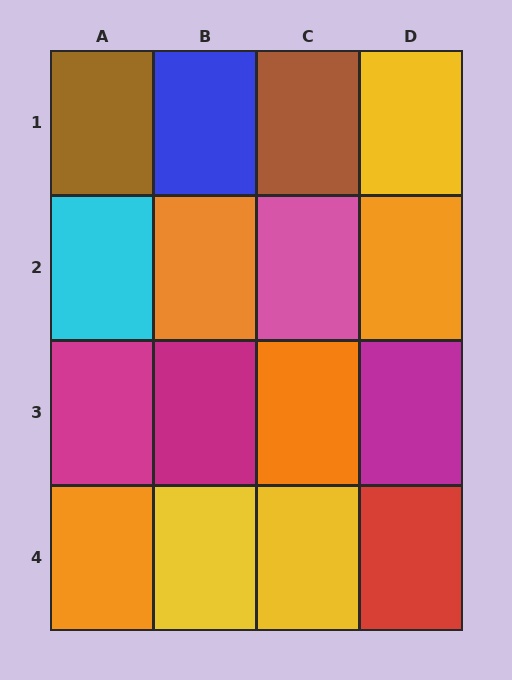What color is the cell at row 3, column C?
Orange.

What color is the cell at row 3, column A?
Magenta.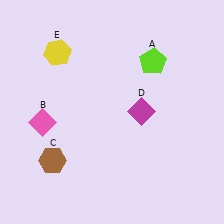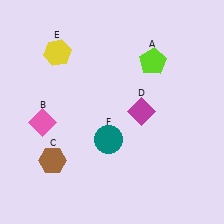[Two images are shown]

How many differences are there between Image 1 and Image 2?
There is 1 difference between the two images.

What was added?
A teal circle (F) was added in Image 2.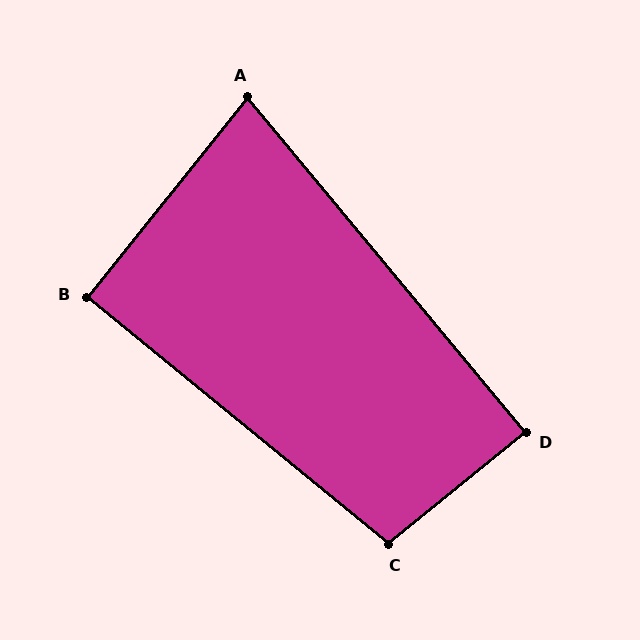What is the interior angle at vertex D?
Approximately 89 degrees (approximately right).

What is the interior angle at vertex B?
Approximately 91 degrees (approximately right).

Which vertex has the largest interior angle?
C, at approximately 102 degrees.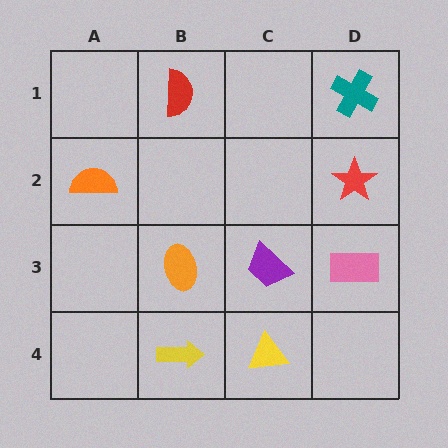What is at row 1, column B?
A red semicircle.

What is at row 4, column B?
A yellow arrow.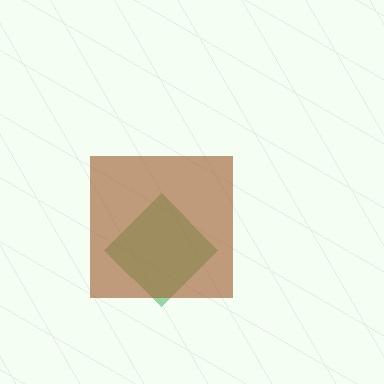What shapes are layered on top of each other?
The layered shapes are: a green diamond, a brown square.